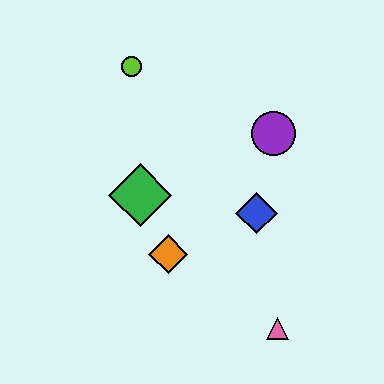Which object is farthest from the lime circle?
The pink triangle is farthest from the lime circle.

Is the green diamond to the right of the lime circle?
Yes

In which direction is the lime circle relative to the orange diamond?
The lime circle is above the orange diamond.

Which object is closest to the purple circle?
The blue diamond is closest to the purple circle.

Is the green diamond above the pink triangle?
Yes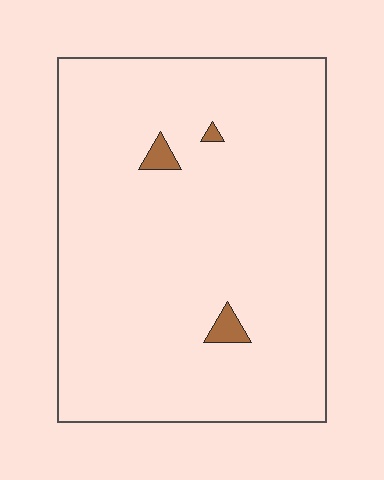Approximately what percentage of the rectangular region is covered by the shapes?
Approximately 0%.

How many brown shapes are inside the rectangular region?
3.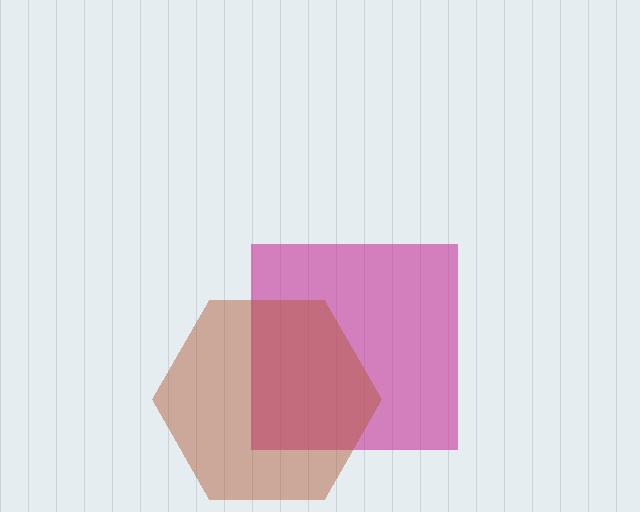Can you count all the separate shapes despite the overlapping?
Yes, there are 2 separate shapes.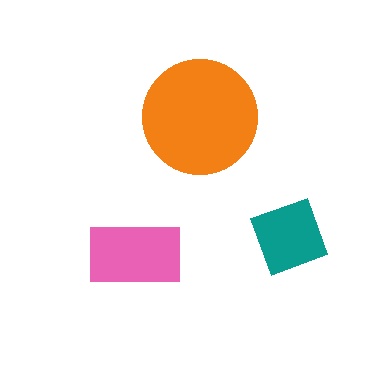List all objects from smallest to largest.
The teal square, the pink rectangle, the orange circle.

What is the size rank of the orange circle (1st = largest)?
1st.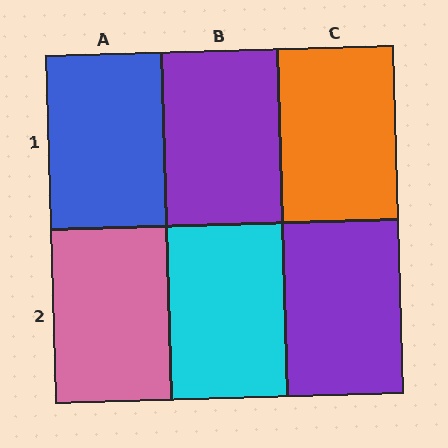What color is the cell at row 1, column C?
Orange.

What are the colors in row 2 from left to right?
Pink, cyan, purple.